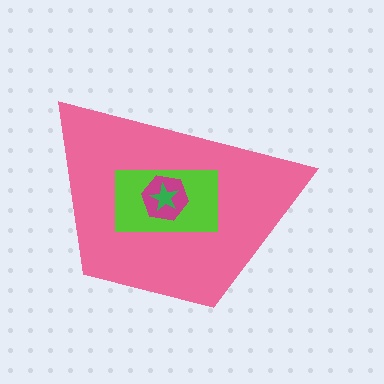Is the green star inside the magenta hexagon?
Yes.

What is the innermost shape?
The green star.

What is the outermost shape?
The pink trapezoid.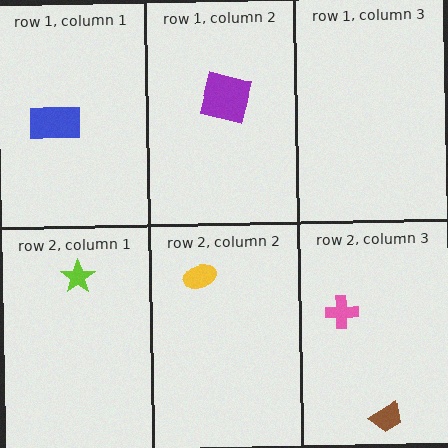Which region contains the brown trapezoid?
The row 2, column 3 region.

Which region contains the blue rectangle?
The row 1, column 1 region.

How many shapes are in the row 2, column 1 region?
1.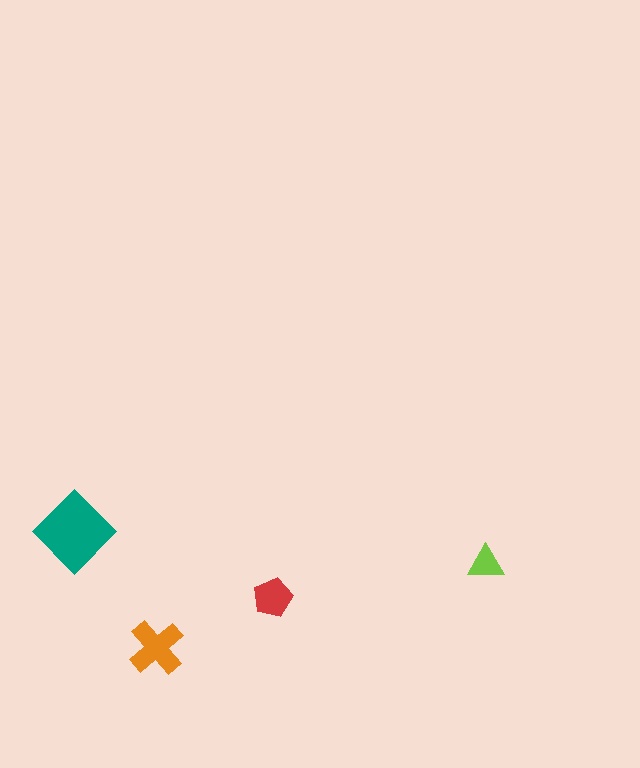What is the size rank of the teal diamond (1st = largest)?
1st.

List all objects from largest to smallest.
The teal diamond, the orange cross, the red pentagon, the lime triangle.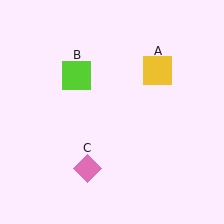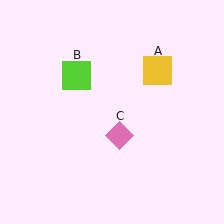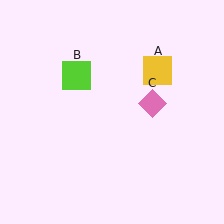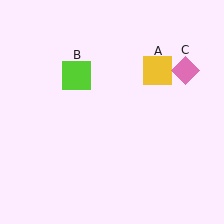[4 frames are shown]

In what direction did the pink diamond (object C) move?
The pink diamond (object C) moved up and to the right.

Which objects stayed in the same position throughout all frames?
Yellow square (object A) and lime square (object B) remained stationary.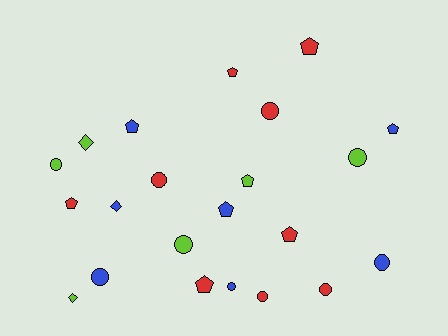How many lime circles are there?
There are 3 lime circles.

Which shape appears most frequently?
Circle, with 10 objects.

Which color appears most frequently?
Red, with 9 objects.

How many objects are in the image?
There are 22 objects.